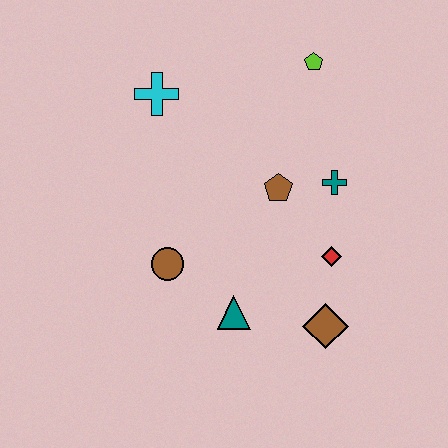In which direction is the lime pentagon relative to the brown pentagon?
The lime pentagon is above the brown pentagon.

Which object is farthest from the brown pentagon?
The cyan cross is farthest from the brown pentagon.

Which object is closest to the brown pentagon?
The teal cross is closest to the brown pentagon.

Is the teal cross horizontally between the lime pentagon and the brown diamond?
No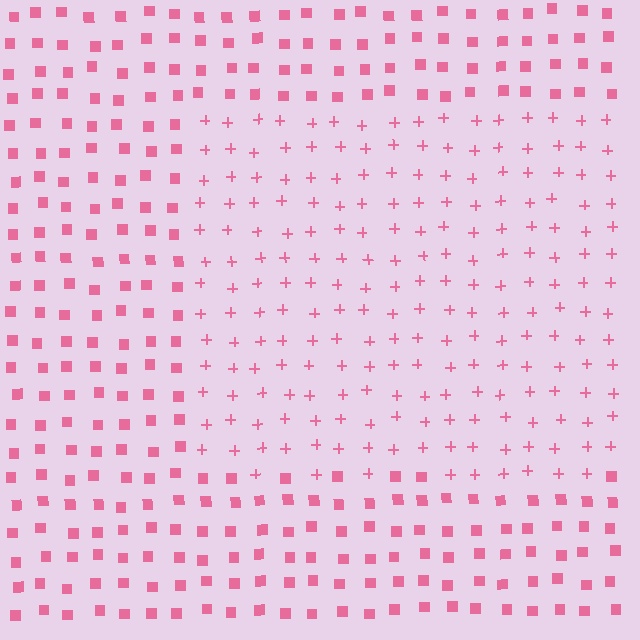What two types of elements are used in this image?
The image uses plus signs inside the rectangle region and squares outside it.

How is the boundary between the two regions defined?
The boundary is defined by a change in element shape: plus signs inside vs. squares outside. All elements share the same color and spacing.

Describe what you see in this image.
The image is filled with small pink elements arranged in a uniform grid. A rectangle-shaped region contains plus signs, while the surrounding area contains squares. The boundary is defined purely by the change in element shape.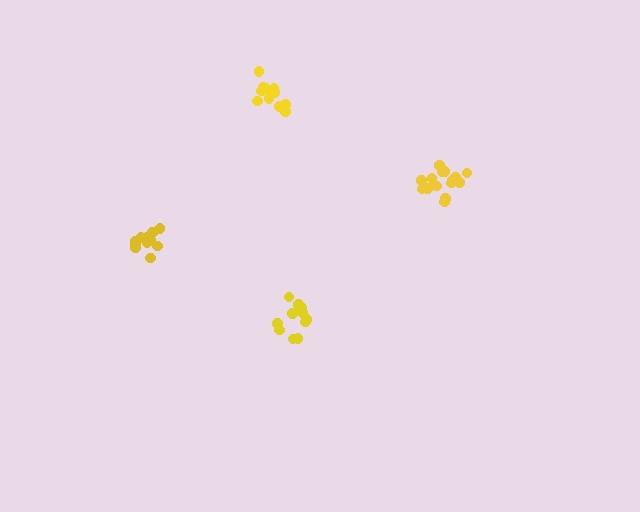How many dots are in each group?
Group 1: 11 dots, Group 2: 12 dots, Group 3: 16 dots, Group 4: 12 dots (51 total).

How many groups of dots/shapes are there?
There are 4 groups.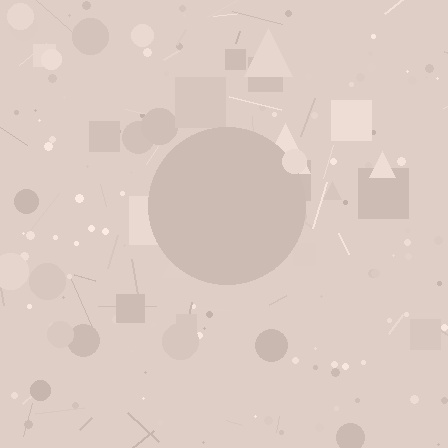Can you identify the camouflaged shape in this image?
The camouflaged shape is a circle.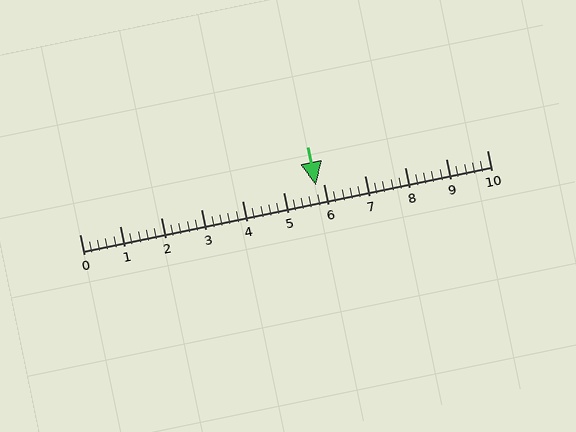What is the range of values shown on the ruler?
The ruler shows values from 0 to 10.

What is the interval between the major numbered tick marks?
The major tick marks are spaced 1 units apart.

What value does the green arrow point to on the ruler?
The green arrow points to approximately 5.8.